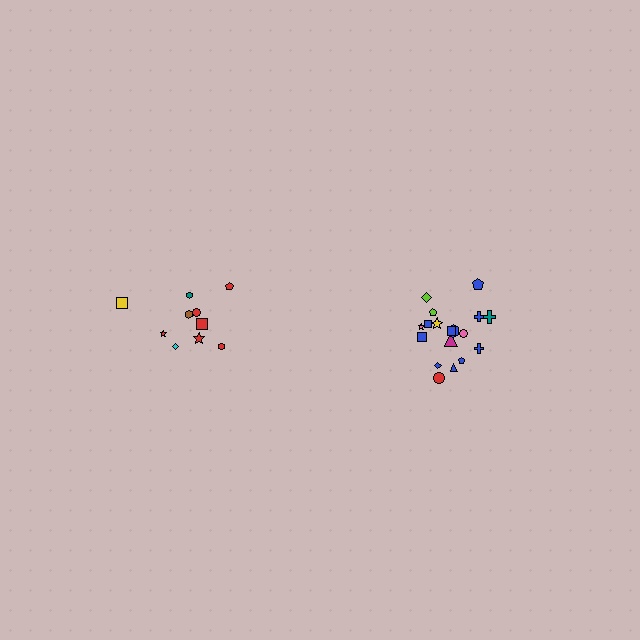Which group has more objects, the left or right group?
The right group.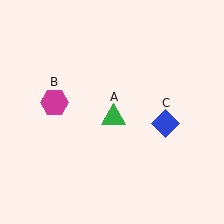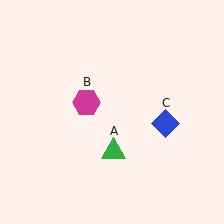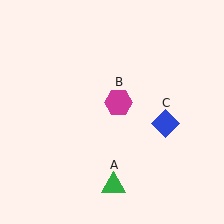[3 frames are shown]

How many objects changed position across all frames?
2 objects changed position: green triangle (object A), magenta hexagon (object B).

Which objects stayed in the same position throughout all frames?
Blue diamond (object C) remained stationary.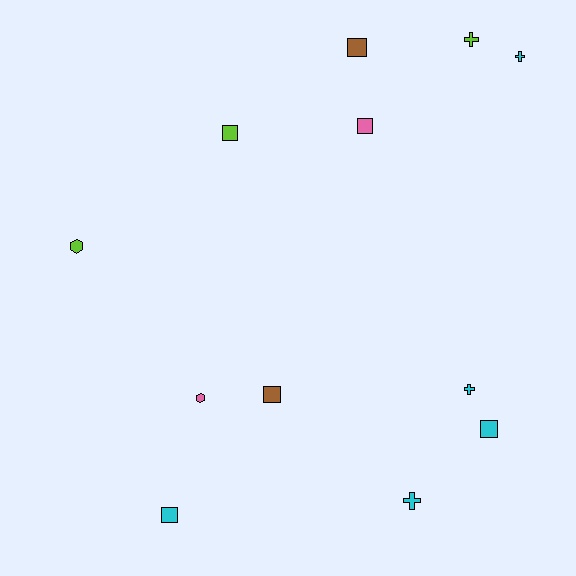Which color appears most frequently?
Cyan, with 5 objects.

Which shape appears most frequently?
Square, with 6 objects.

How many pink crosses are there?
There are no pink crosses.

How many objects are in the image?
There are 12 objects.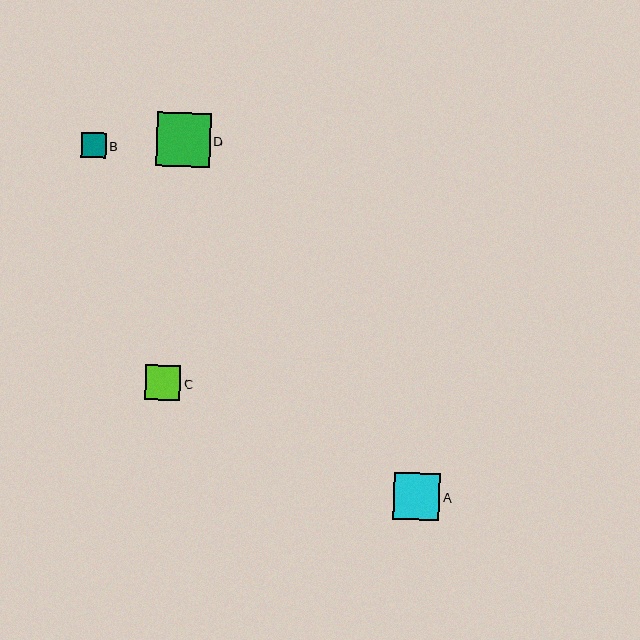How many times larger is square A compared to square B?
Square A is approximately 1.9 times the size of square B.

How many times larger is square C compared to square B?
Square C is approximately 1.4 times the size of square B.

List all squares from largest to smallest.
From largest to smallest: D, A, C, B.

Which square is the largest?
Square D is the largest with a size of approximately 54 pixels.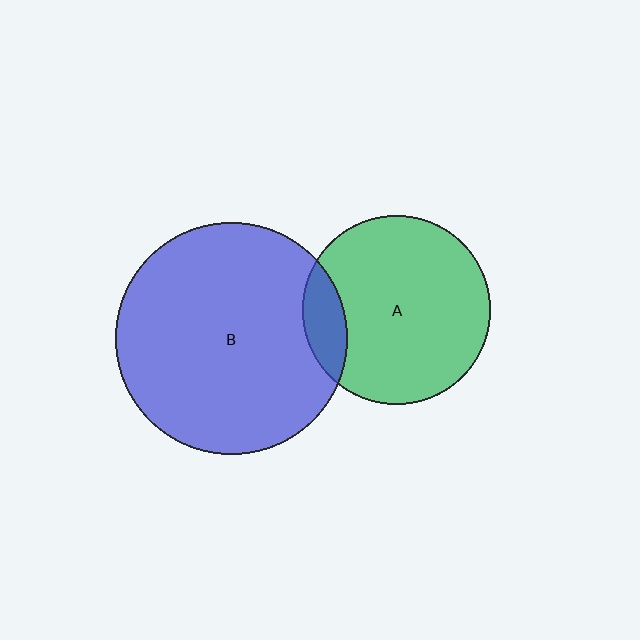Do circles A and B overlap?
Yes.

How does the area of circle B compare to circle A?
Approximately 1.5 times.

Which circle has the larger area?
Circle B (blue).